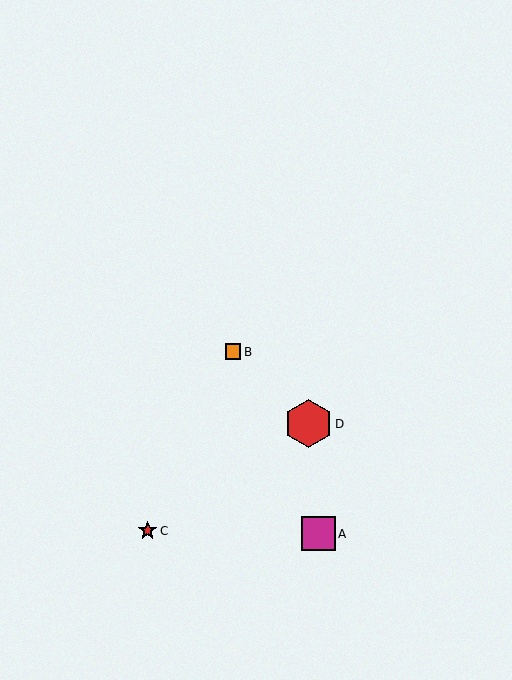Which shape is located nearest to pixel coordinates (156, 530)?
The red star (labeled C) at (148, 531) is nearest to that location.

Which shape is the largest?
The red hexagon (labeled D) is the largest.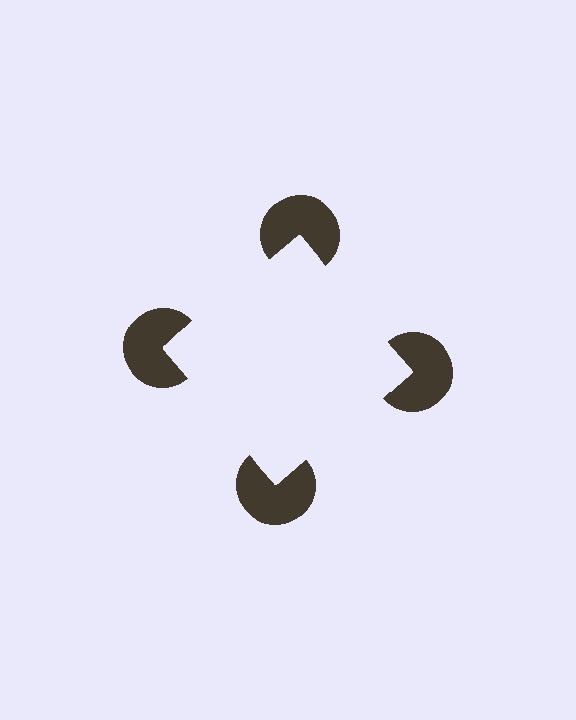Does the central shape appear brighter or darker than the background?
It typically appears slightly brighter than the background, even though no actual brightness change is drawn.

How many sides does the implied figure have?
4 sides.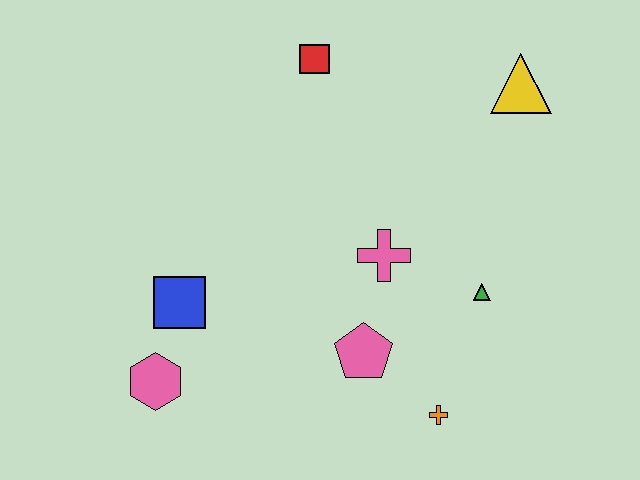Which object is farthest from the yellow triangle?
The pink hexagon is farthest from the yellow triangle.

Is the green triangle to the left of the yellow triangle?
Yes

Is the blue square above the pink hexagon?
Yes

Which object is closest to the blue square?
The pink hexagon is closest to the blue square.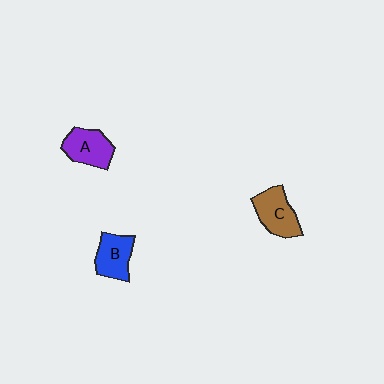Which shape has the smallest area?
Shape B (blue).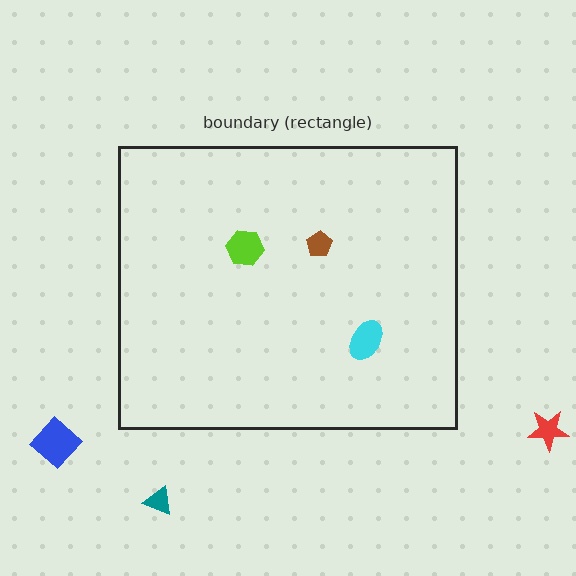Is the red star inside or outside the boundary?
Outside.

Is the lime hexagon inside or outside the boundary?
Inside.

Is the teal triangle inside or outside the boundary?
Outside.